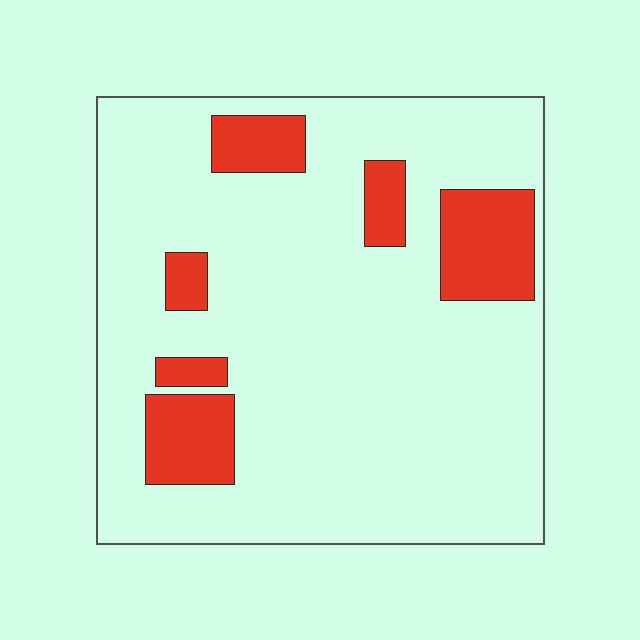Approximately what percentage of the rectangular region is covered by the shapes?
Approximately 15%.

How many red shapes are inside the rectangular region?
6.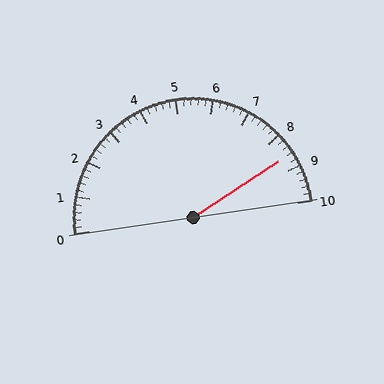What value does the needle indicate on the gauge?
The needle indicates approximately 8.6.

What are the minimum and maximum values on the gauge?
The gauge ranges from 0 to 10.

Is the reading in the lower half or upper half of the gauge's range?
The reading is in the upper half of the range (0 to 10).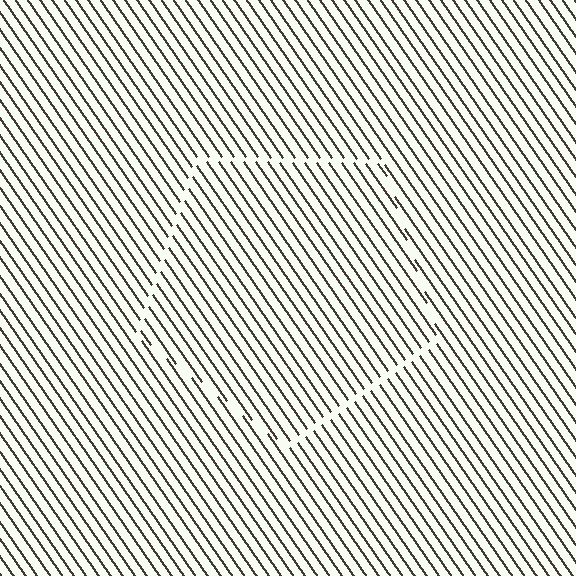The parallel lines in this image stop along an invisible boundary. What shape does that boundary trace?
An illusory pentagon. The interior of the shape contains the same grating, shifted by half a period — the contour is defined by the phase discontinuity where line-ends from the inner and outer gratings abut.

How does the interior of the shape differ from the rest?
The interior of the shape contains the same grating, shifted by half a period — the contour is defined by the phase discontinuity where line-ends from the inner and outer gratings abut.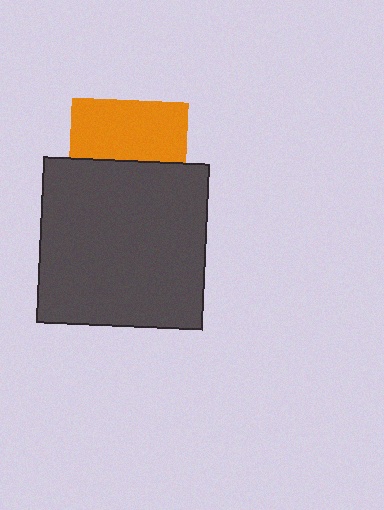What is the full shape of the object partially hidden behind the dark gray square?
The partially hidden object is an orange square.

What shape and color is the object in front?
The object in front is a dark gray square.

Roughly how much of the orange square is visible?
About half of it is visible (roughly 52%).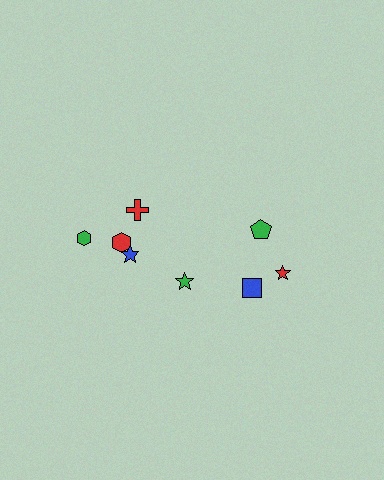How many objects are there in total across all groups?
There are 8 objects.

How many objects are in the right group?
There are 3 objects.